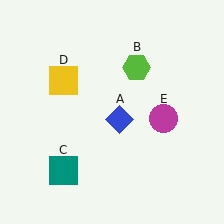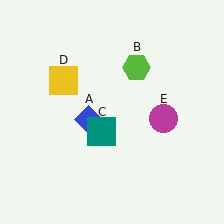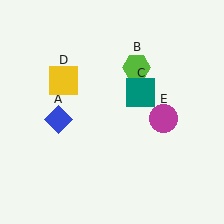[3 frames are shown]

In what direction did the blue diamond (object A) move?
The blue diamond (object A) moved left.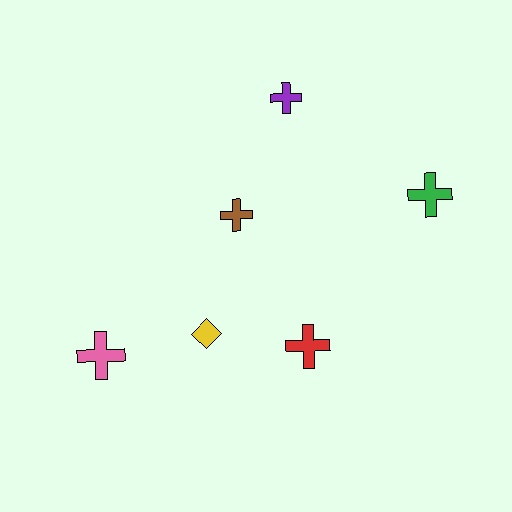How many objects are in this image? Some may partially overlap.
There are 6 objects.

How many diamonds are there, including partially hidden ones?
There is 1 diamond.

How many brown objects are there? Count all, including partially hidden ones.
There is 1 brown object.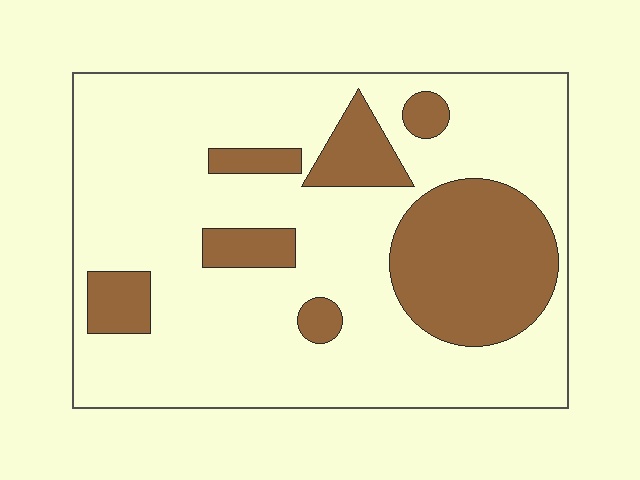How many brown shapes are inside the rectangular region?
7.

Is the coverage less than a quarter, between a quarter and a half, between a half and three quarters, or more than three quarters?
Between a quarter and a half.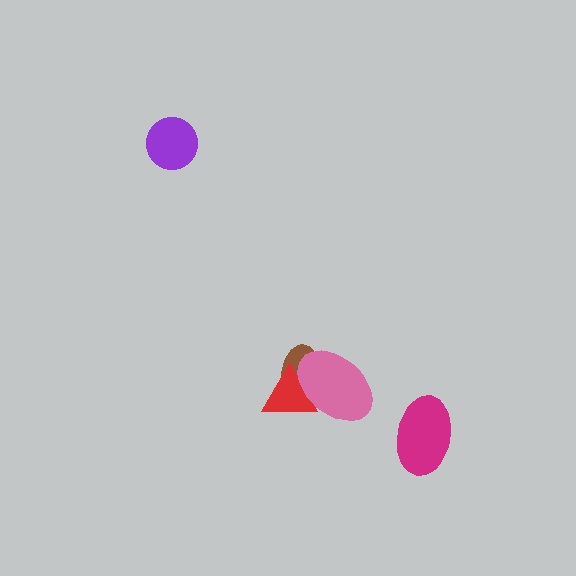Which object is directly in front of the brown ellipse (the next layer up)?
The red triangle is directly in front of the brown ellipse.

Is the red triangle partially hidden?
Yes, it is partially covered by another shape.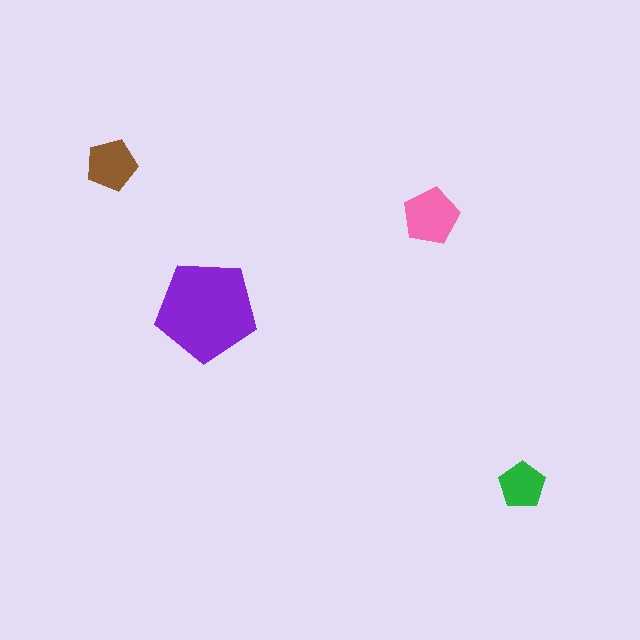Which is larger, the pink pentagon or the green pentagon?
The pink one.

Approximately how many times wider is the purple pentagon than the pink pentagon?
About 2 times wider.